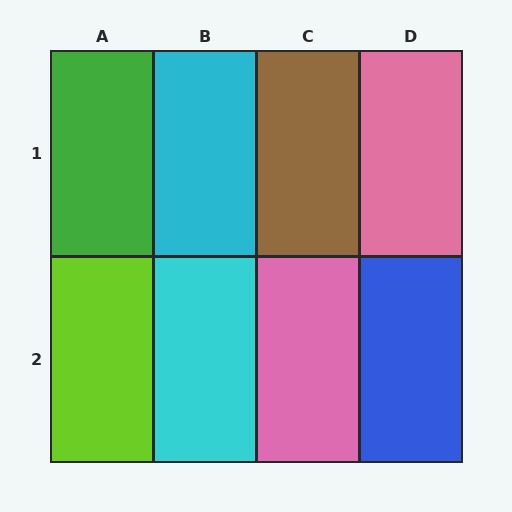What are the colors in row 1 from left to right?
Green, cyan, brown, pink.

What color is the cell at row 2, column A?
Lime.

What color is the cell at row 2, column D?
Blue.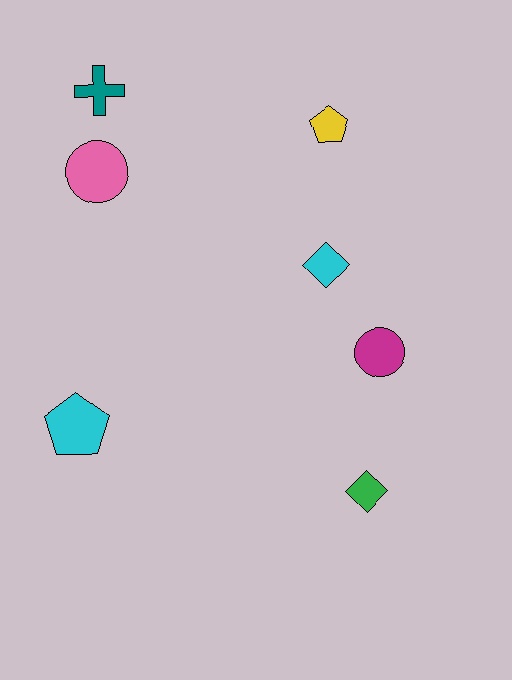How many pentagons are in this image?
There are 2 pentagons.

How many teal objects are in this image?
There is 1 teal object.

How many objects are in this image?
There are 7 objects.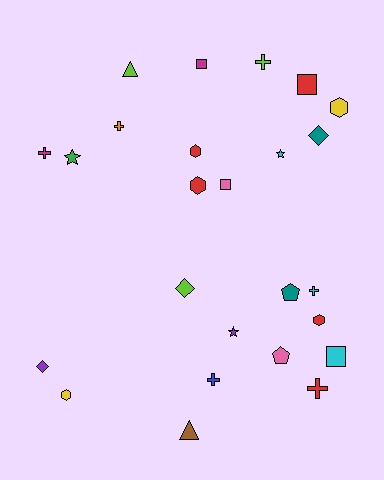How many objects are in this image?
There are 25 objects.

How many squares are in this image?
There are 4 squares.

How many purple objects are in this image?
There are 2 purple objects.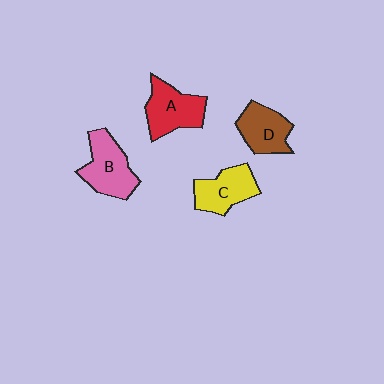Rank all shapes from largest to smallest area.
From largest to smallest: B (pink), A (red), C (yellow), D (brown).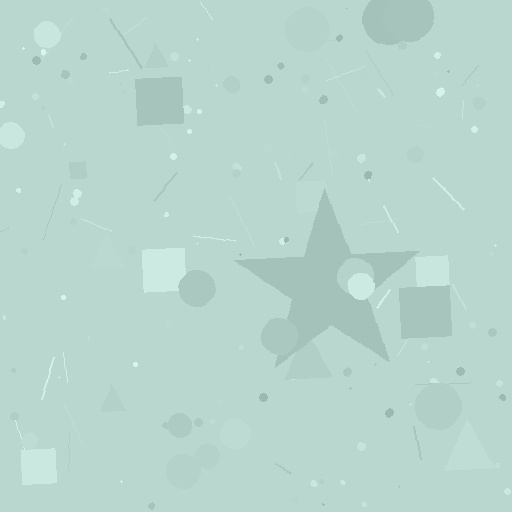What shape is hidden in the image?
A star is hidden in the image.